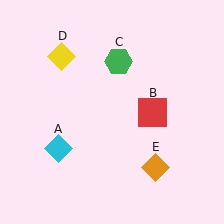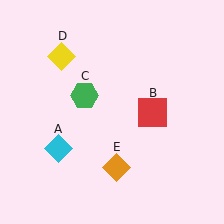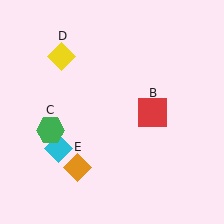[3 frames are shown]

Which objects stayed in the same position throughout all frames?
Cyan diamond (object A) and red square (object B) and yellow diamond (object D) remained stationary.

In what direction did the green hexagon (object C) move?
The green hexagon (object C) moved down and to the left.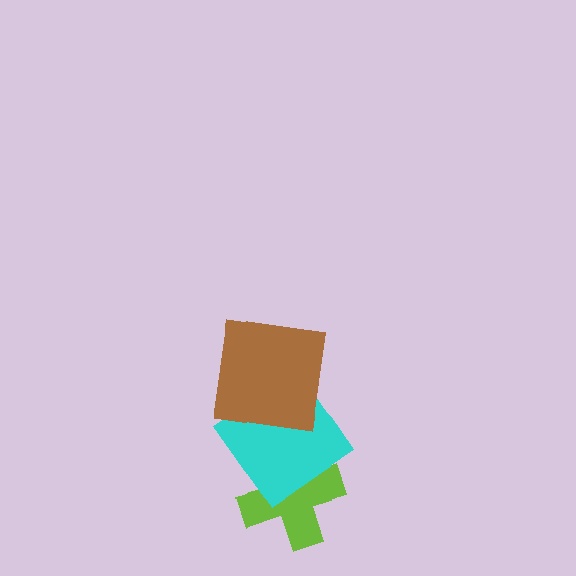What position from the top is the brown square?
The brown square is 1st from the top.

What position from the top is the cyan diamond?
The cyan diamond is 2nd from the top.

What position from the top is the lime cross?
The lime cross is 3rd from the top.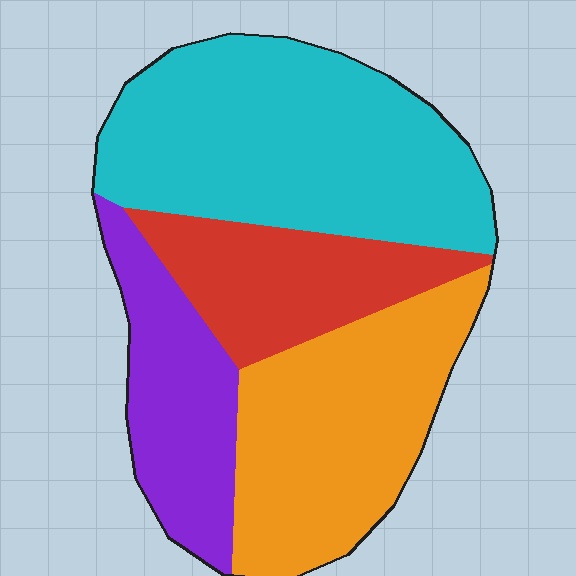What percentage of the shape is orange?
Orange takes up between a quarter and a half of the shape.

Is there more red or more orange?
Orange.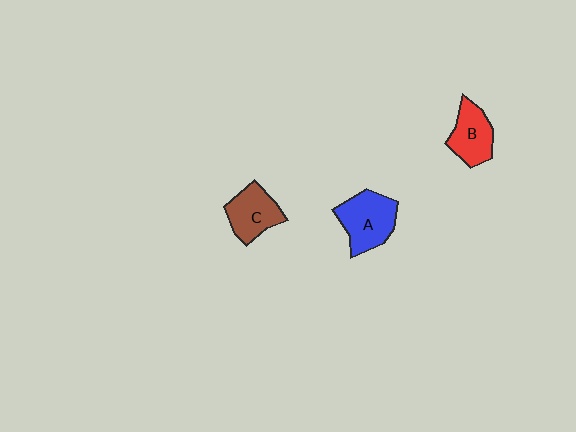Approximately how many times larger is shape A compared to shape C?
Approximately 1.2 times.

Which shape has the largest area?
Shape A (blue).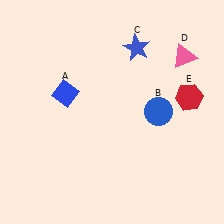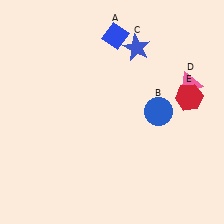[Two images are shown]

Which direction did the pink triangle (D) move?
The pink triangle (D) moved down.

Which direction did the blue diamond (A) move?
The blue diamond (A) moved up.